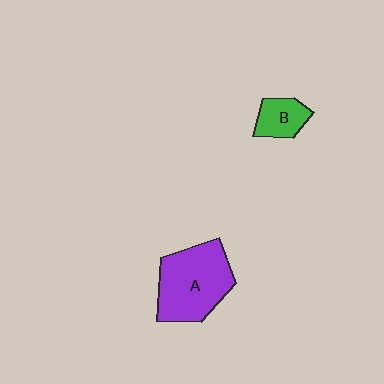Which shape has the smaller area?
Shape B (green).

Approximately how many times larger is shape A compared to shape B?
Approximately 2.6 times.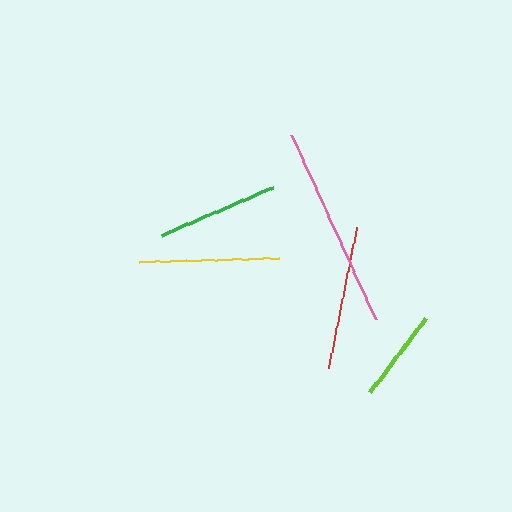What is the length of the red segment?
The red segment is approximately 144 pixels long.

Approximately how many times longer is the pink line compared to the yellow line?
The pink line is approximately 1.4 times the length of the yellow line.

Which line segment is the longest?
The pink line is the longest at approximately 202 pixels.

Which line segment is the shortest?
The lime line is the shortest at approximately 92 pixels.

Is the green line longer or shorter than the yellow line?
The yellow line is longer than the green line.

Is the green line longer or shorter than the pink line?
The pink line is longer than the green line.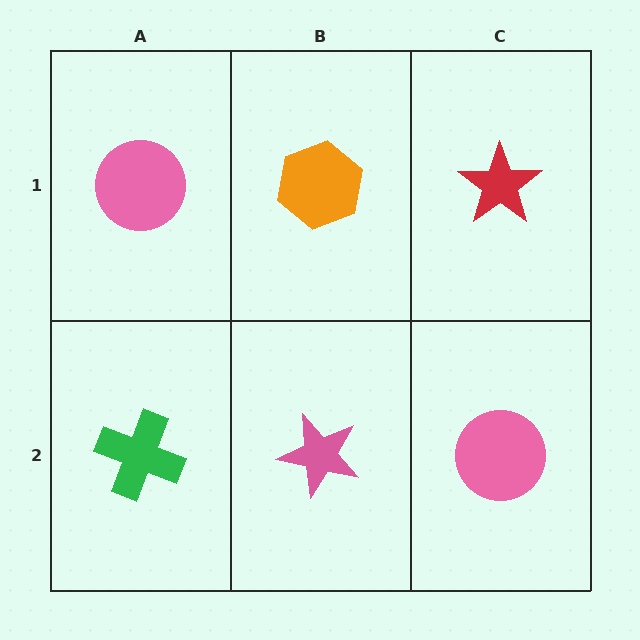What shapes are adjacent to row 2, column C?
A red star (row 1, column C), a pink star (row 2, column B).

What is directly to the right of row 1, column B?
A red star.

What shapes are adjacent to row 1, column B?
A pink star (row 2, column B), a pink circle (row 1, column A), a red star (row 1, column C).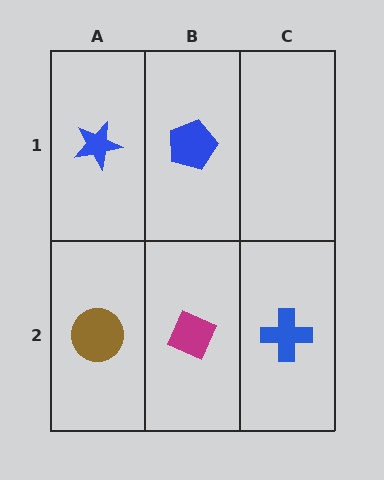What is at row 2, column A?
A brown circle.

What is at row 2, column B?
A magenta diamond.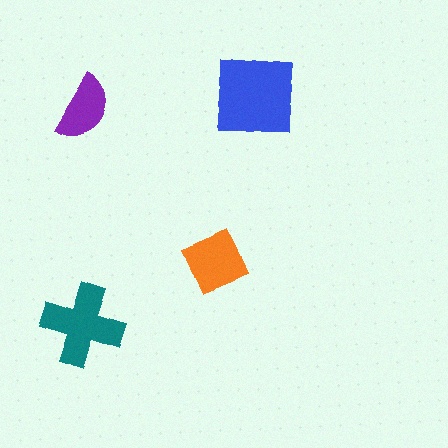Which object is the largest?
The blue square.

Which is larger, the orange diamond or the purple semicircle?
The orange diamond.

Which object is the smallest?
The purple semicircle.